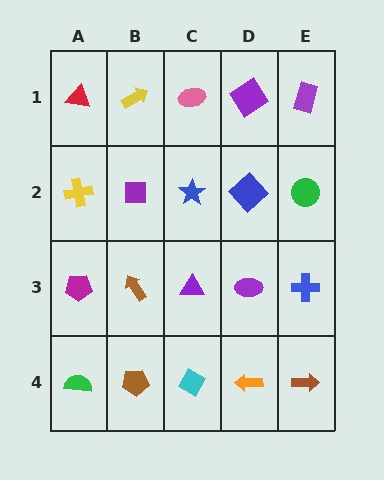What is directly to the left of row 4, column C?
A brown pentagon.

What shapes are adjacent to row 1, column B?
A purple square (row 2, column B), a red triangle (row 1, column A), a pink ellipse (row 1, column C).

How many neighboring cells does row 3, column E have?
3.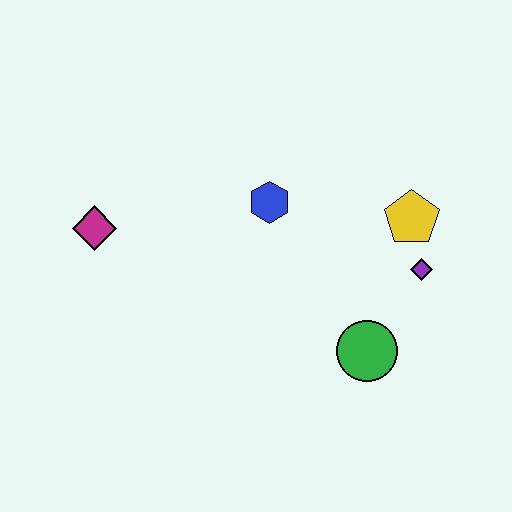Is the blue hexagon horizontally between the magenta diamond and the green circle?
Yes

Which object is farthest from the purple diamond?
The magenta diamond is farthest from the purple diamond.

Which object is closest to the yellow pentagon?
The purple diamond is closest to the yellow pentagon.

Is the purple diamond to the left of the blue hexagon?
No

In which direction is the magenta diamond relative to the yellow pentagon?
The magenta diamond is to the left of the yellow pentagon.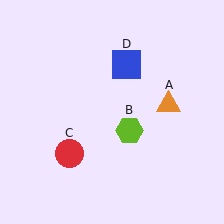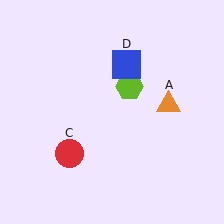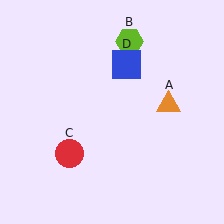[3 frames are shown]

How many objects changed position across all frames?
1 object changed position: lime hexagon (object B).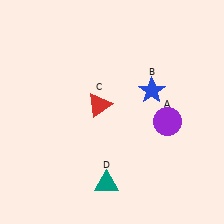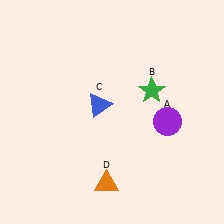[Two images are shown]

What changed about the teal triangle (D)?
In Image 1, D is teal. In Image 2, it changed to orange.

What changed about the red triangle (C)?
In Image 1, C is red. In Image 2, it changed to blue.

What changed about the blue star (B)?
In Image 1, B is blue. In Image 2, it changed to green.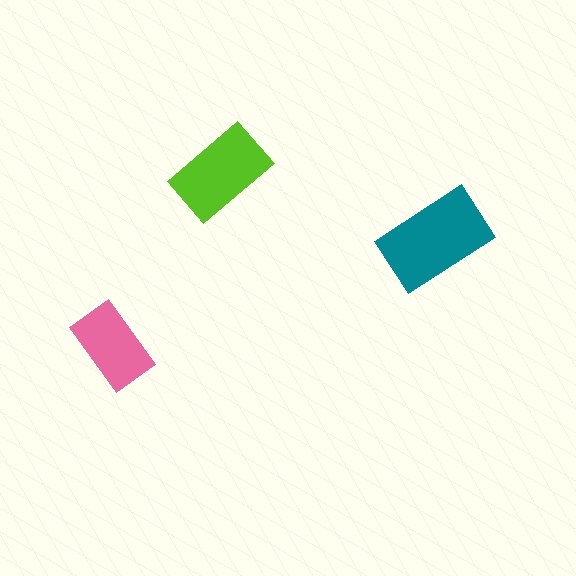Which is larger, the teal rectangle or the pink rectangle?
The teal one.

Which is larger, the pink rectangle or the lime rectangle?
The lime one.